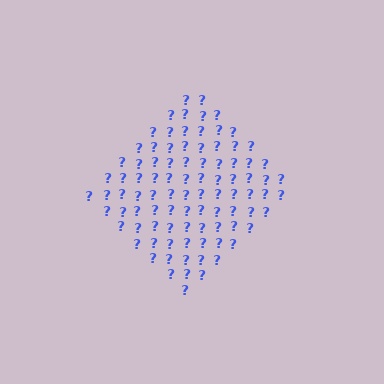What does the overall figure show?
The overall figure shows a diamond.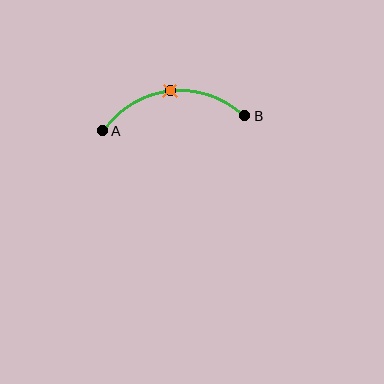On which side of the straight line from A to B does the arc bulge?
The arc bulges above the straight line connecting A and B.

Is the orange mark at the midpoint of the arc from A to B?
Yes. The orange mark lies on the arc at equal arc-length from both A and B — it is the arc midpoint.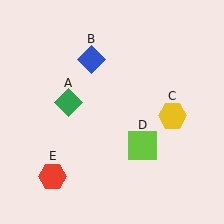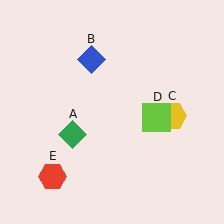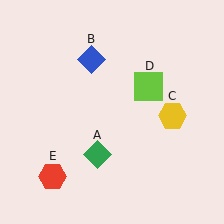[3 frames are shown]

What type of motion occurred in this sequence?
The green diamond (object A), lime square (object D) rotated counterclockwise around the center of the scene.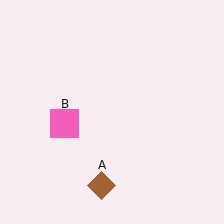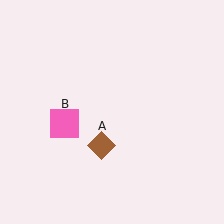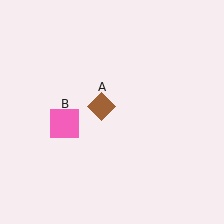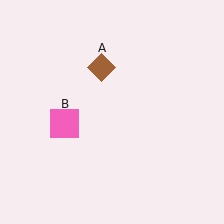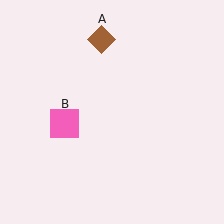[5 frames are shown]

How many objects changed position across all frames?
1 object changed position: brown diamond (object A).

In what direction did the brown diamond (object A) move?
The brown diamond (object A) moved up.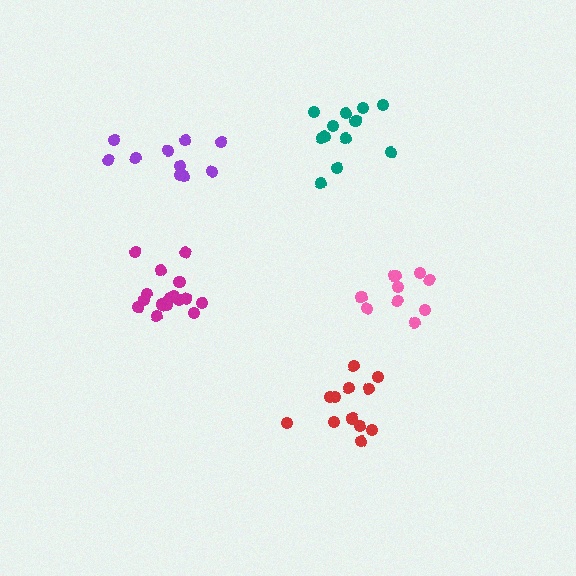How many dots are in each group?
Group 1: 12 dots, Group 2: 16 dots, Group 3: 10 dots, Group 4: 12 dots, Group 5: 10 dots (60 total).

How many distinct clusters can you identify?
There are 5 distinct clusters.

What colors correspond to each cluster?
The clusters are colored: teal, magenta, pink, red, purple.